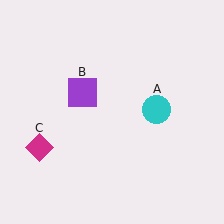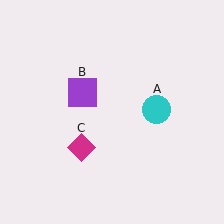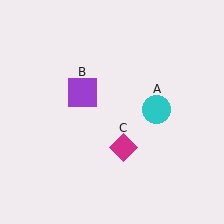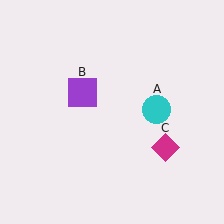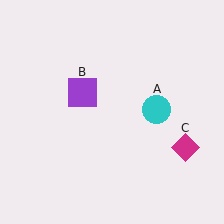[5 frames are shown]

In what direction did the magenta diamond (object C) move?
The magenta diamond (object C) moved right.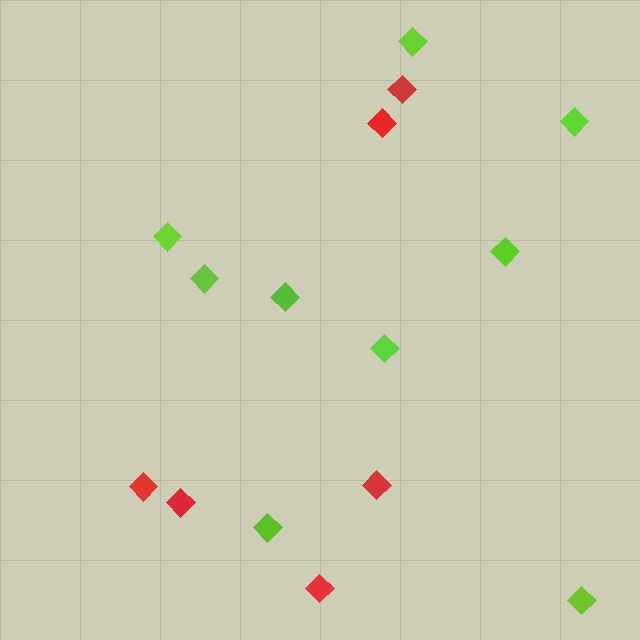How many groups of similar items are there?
There are 2 groups: one group of red diamonds (6) and one group of lime diamonds (9).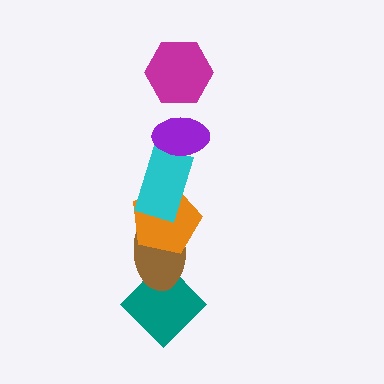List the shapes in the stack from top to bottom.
From top to bottom: the magenta hexagon, the purple ellipse, the cyan rectangle, the orange pentagon, the brown ellipse, the teal diamond.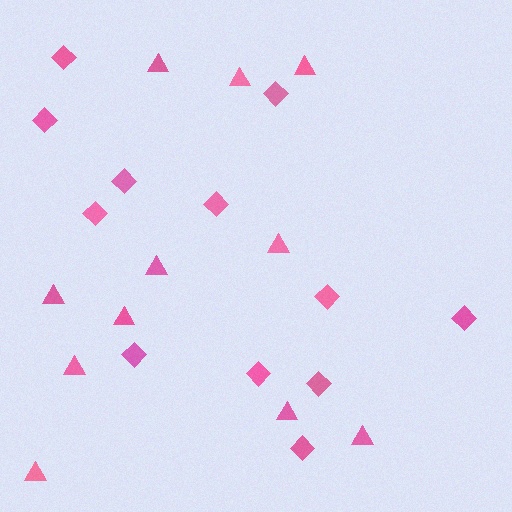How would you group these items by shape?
There are 2 groups: one group of triangles (11) and one group of diamonds (12).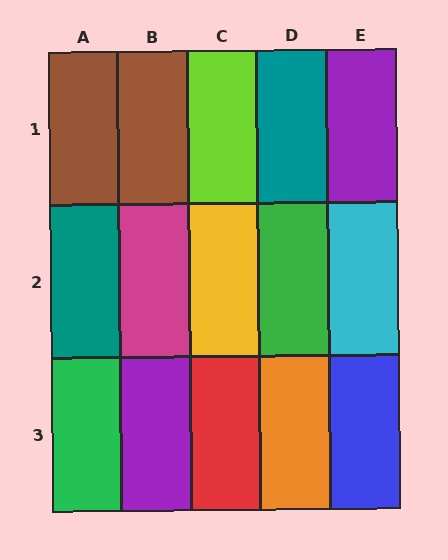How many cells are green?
2 cells are green.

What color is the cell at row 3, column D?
Orange.